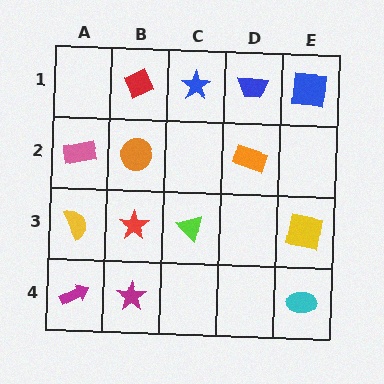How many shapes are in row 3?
4 shapes.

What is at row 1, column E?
A blue square.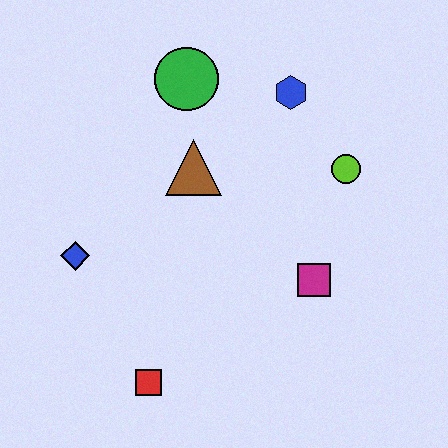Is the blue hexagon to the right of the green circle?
Yes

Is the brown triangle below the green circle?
Yes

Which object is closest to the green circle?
The brown triangle is closest to the green circle.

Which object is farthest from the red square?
The blue hexagon is farthest from the red square.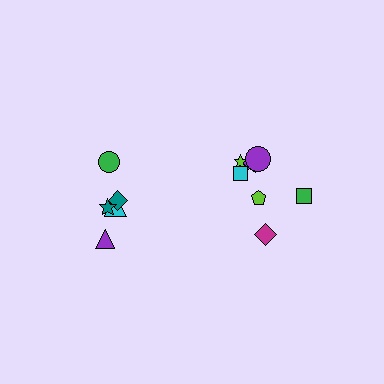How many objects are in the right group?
There are 7 objects.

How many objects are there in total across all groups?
There are 12 objects.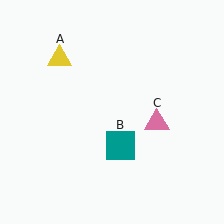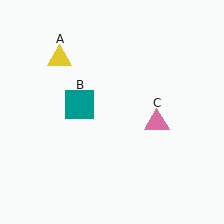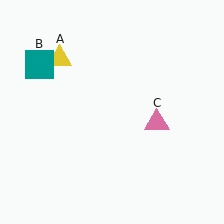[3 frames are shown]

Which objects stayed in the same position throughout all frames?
Yellow triangle (object A) and pink triangle (object C) remained stationary.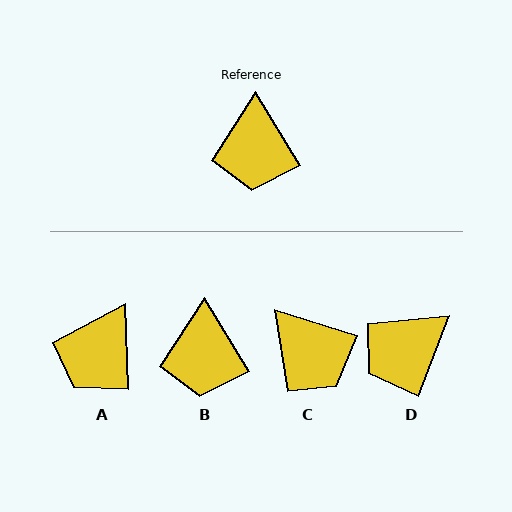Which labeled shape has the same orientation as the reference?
B.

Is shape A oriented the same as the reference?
No, it is off by about 29 degrees.